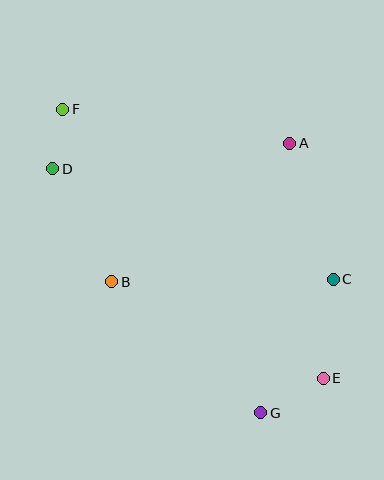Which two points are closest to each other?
Points D and F are closest to each other.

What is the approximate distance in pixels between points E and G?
The distance between E and G is approximately 71 pixels.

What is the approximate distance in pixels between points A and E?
The distance between A and E is approximately 237 pixels.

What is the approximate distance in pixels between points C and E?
The distance between C and E is approximately 99 pixels.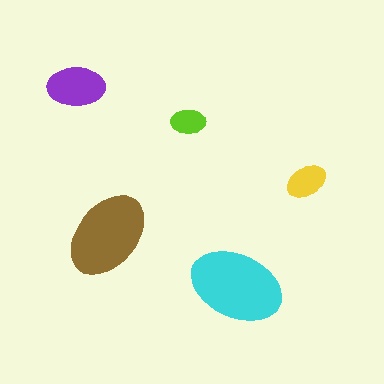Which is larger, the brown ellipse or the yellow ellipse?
The brown one.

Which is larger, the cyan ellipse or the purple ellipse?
The cyan one.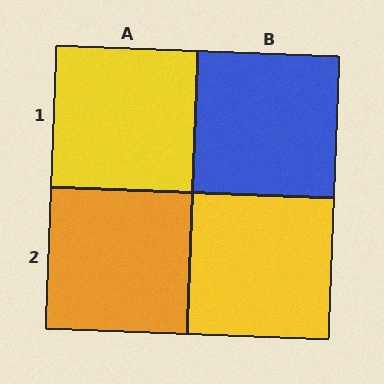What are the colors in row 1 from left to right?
Yellow, blue.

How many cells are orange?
1 cell is orange.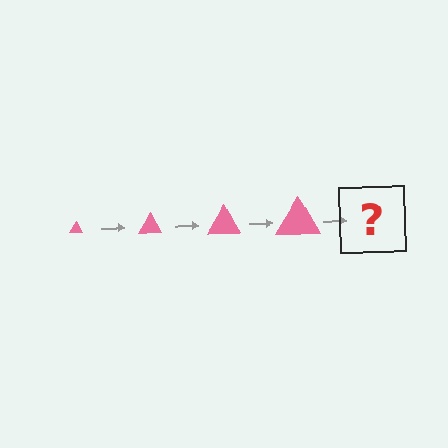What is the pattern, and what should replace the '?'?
The pattern is that the triangle gets progressively larger each step. The '?' should be a pink triangle, larger than the previous one.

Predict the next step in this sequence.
The next step is a pink triangle, larger than the previous one.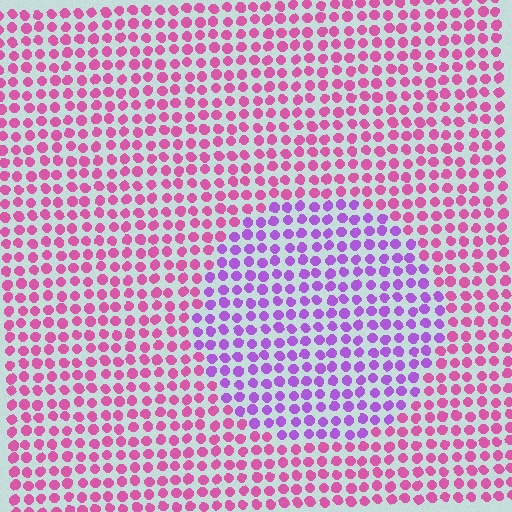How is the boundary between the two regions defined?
The boundary is defined purely by a slight shift in hue (about 43 degrees). Spacing, size, and orientation are identical on both sides.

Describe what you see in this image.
The image is filled with small pink elements in a uniform arrangement. A circle-shaped region is visible where the elements are tinted to a slightly different hue, forming a subtle color boundary.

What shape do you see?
I see a circle.